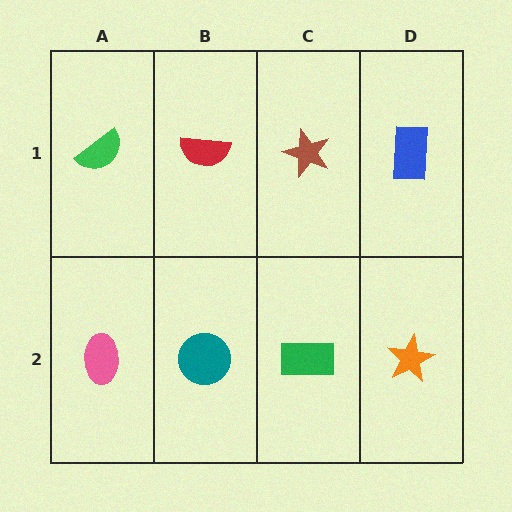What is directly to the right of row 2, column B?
A green rectangle.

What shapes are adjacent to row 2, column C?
A brown star (row 1, column C), a teal circle (row 2, column B), an orange star (row 2, column D).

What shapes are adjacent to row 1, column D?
An orange star (row 2, column D), a brown star (row 1, column C).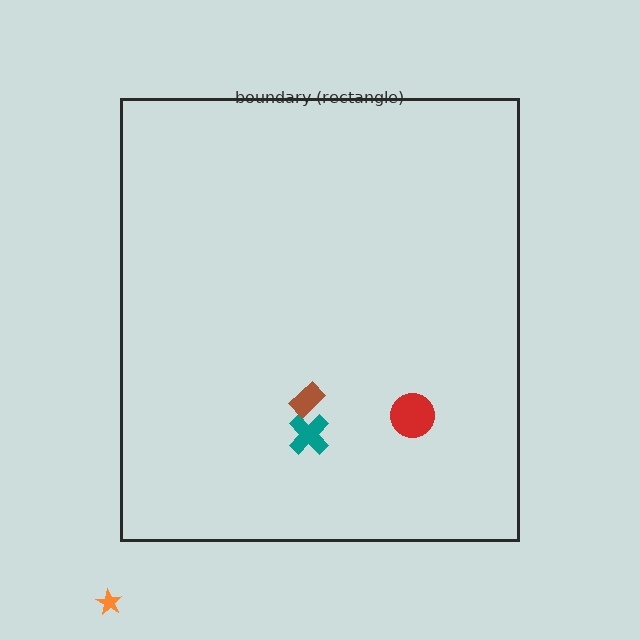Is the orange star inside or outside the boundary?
Outside.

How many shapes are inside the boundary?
3 inside, 1 outside.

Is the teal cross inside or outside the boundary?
Inside.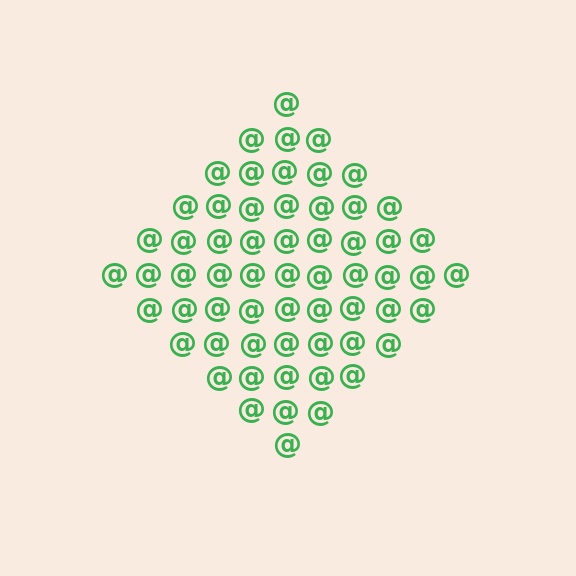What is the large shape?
The large shape is a diamond.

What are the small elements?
The small elements are at signs.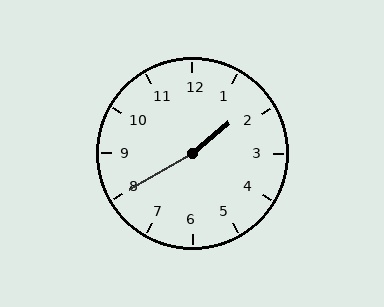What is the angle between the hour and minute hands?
Approximately 170 degrees.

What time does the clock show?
1:40.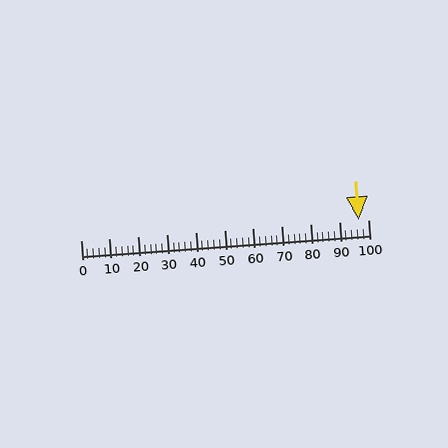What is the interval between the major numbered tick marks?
The major tick marks are spaced 10 units apart.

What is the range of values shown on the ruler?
The ruler shows values from 0 to 100.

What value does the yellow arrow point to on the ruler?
The yellow arrow points to approximately 97.